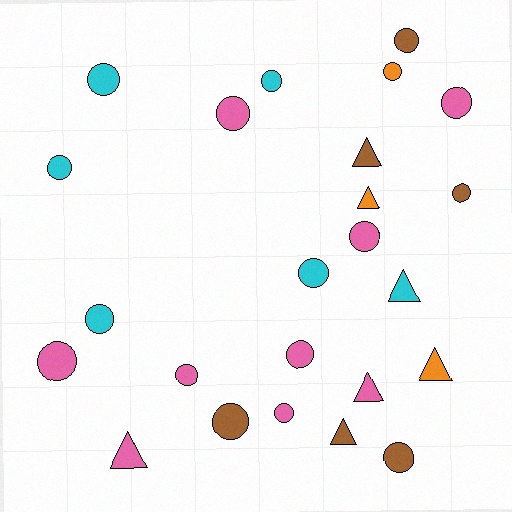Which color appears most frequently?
Pink, with 9 objects.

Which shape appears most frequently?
Circle, with 17 objects.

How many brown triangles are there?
There are 2 brown triangles.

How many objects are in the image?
There are 24 objects.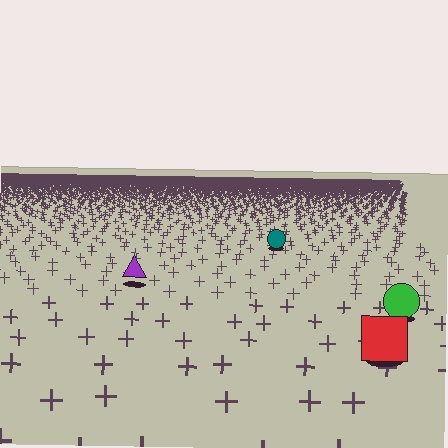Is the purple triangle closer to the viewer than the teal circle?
Yes. The purple triangle is closer — you can tell from the texture gradient: the ground texture is coarser near it.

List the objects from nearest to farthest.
From nearest to farthest: the red square, the green circle, the purple triangle, the teal circle.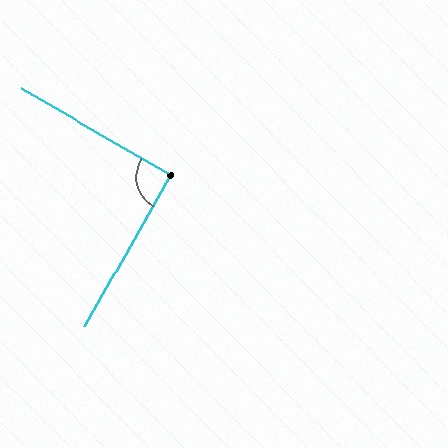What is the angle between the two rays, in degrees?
Approximately 90 degrees.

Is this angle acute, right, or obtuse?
It is approximately a right angle.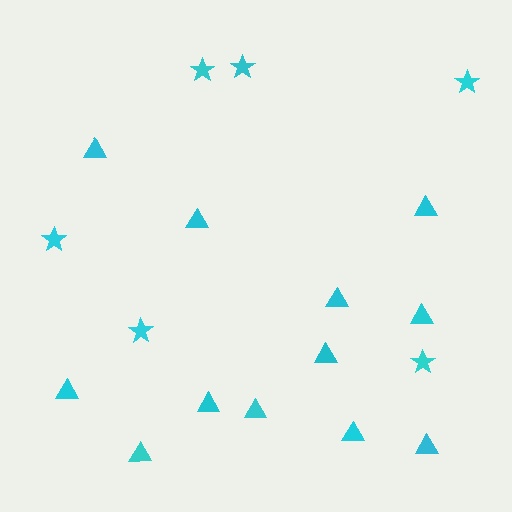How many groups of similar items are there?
There are 2 groups: one group of stars (6) and one group of triangles (12).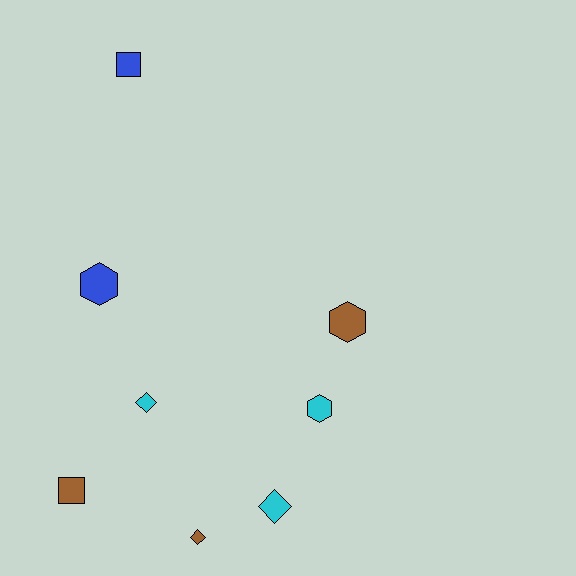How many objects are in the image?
There are 8 objects.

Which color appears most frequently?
Brown, with 3 objects.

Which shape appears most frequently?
Hexagon, with 3 objects.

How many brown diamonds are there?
There is 1 brown diamond.